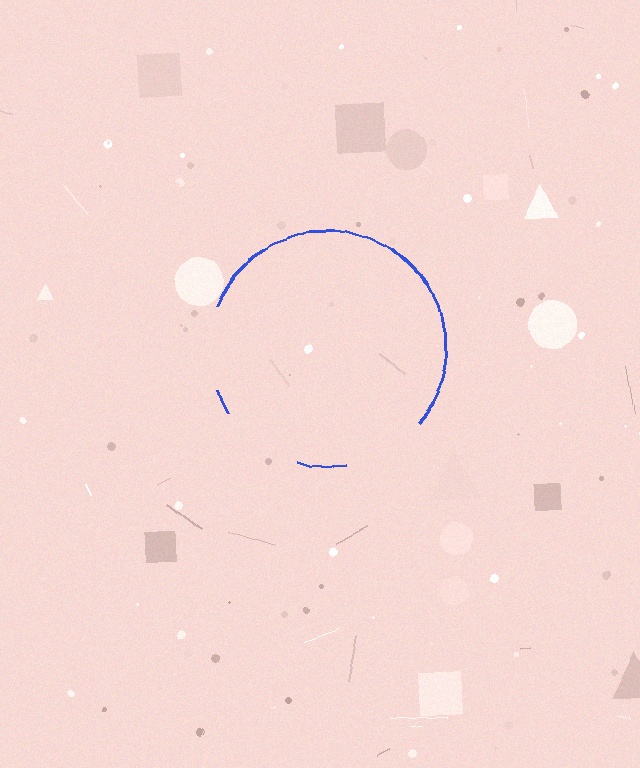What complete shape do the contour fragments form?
The contour fragments form a circle.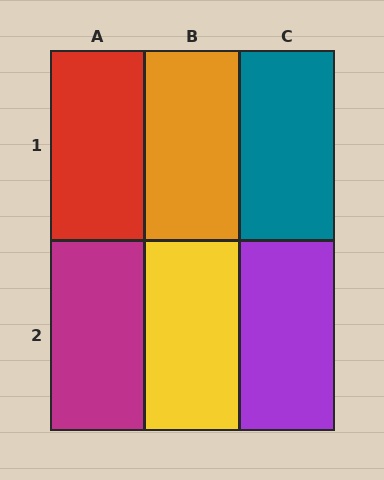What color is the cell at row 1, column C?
Teal.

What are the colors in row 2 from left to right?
Magenta, yellow, purple.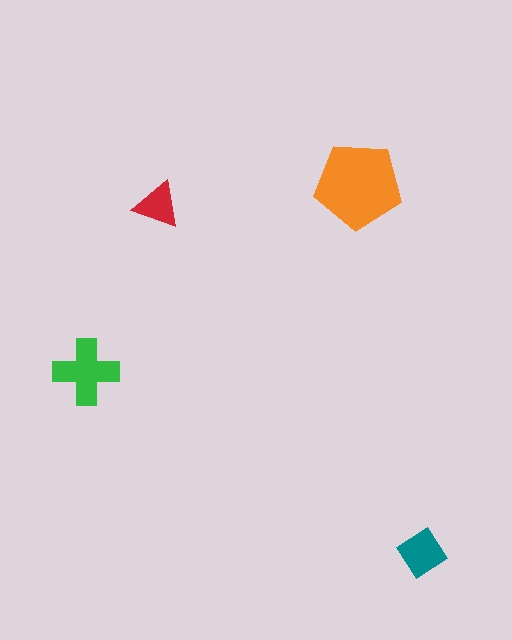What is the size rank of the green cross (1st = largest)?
2nd.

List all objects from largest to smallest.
The orange pentagon, the green cross, the teal diamond, the red triangle.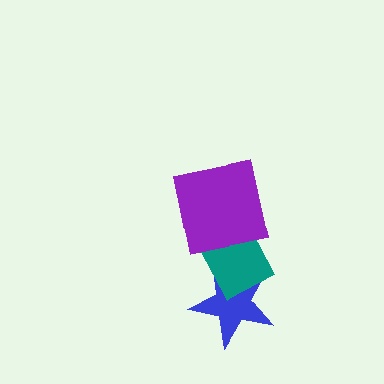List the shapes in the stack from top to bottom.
From top to bottom: the purple square, the teal rectangle, the blue star.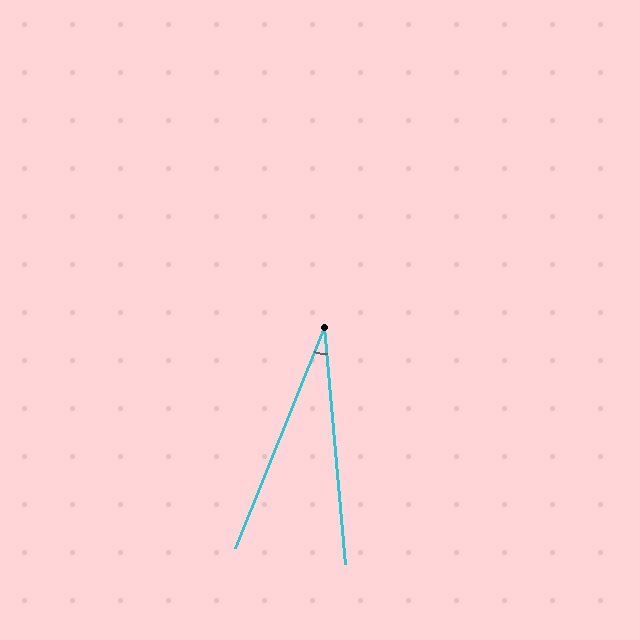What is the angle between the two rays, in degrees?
Approximately 27 degrees.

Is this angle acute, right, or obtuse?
It is acute.